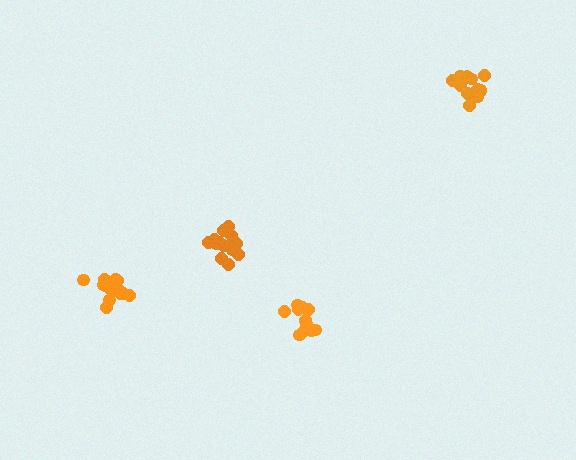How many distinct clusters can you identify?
There are 4 distinct clusters.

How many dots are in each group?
Group 1: 13 dots, Group 2: 14 dots, Group 3: 14 dots, Group 4: 17 dots (58 total).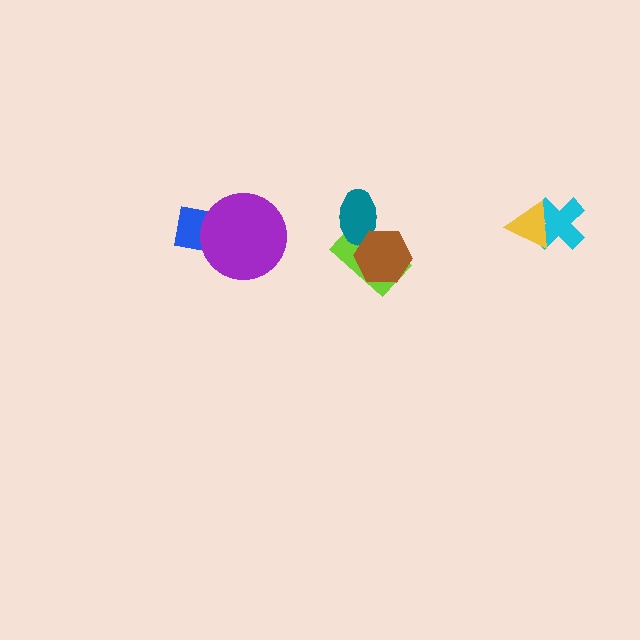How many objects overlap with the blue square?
1 object overlaps with the blue square.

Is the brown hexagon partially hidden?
No, no other shape covers it.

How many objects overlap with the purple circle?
1 object overlaps with the purple circle.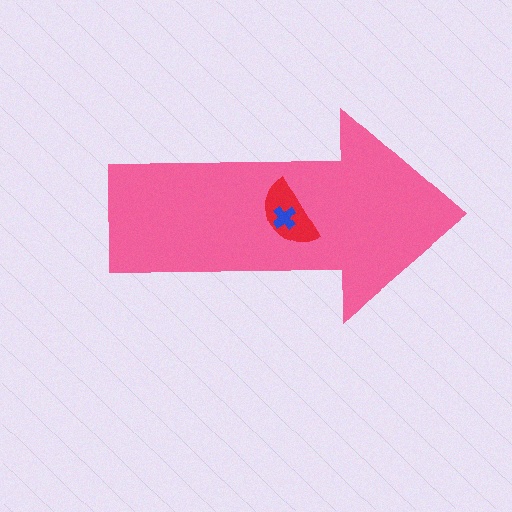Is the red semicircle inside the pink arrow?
Yes.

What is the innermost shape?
The blue cross.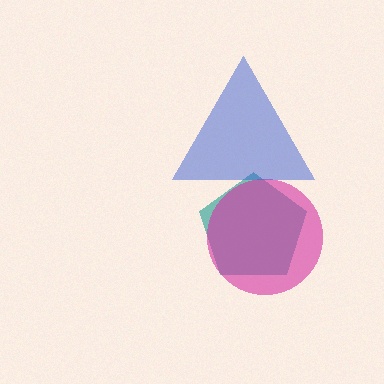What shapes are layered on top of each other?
The layered shapes are: a teal pentagon, a magenta circle, a blue triangle.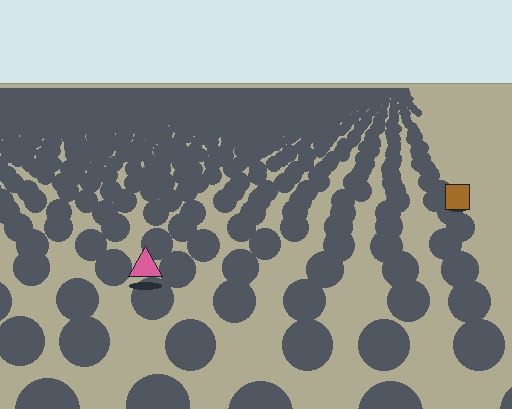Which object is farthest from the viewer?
The brown square is farthest from the viewer. It appears smaller and the ground texture around it is denser.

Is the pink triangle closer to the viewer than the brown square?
Yes. The pink triangle is closer — you can tell from the texture gradient: the ground texture is coarser near it.